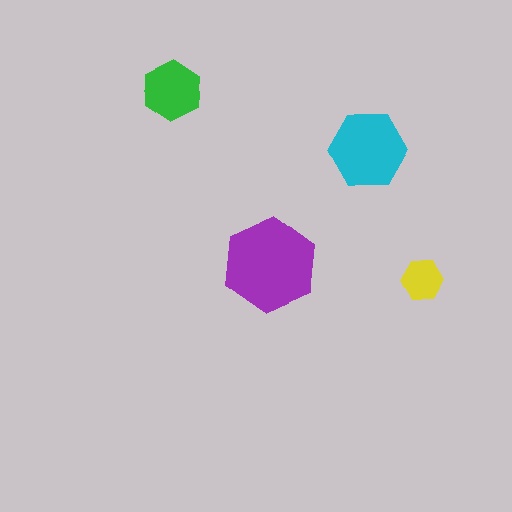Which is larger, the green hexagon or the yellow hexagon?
The green one.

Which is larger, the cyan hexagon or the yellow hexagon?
The cyan one.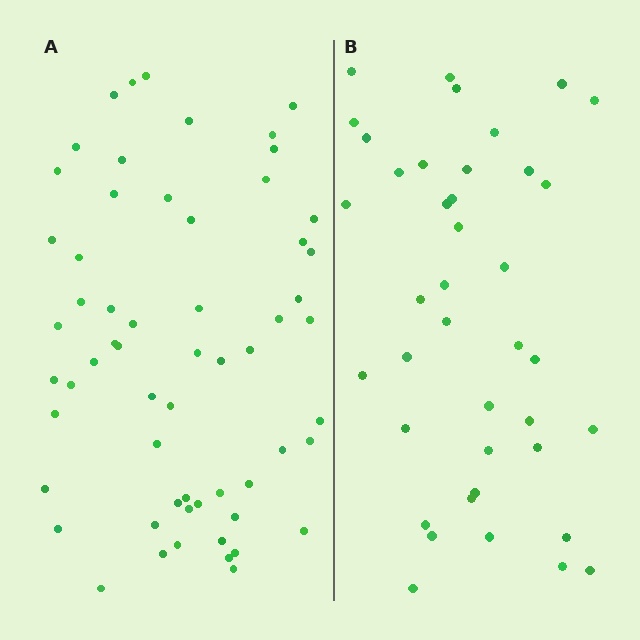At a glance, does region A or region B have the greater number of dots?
Region A (the left region) has more dots.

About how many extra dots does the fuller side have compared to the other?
Region A has approximately 20 more dots than region B.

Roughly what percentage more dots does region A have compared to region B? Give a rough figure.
About 50% more.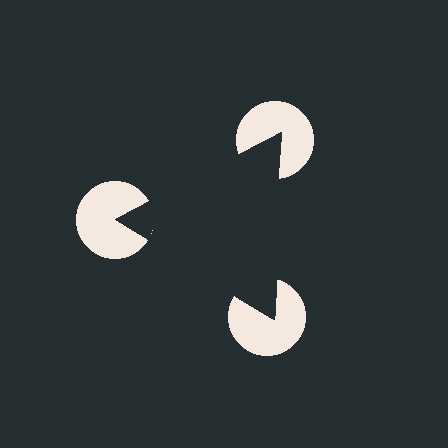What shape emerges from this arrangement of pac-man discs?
An illusory triangle — its edges are inferred from the aligned wedge cuts in the pac-man discs, not physically drawn.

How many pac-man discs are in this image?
There are 3 — one at each vertex of the illusory triangle.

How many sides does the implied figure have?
3 sides.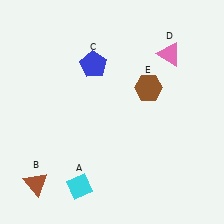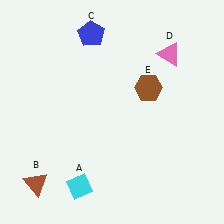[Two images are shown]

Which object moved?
The blue pentagon (C) moved up.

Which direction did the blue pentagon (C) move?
The blue pentagon (C) moved up.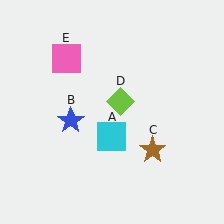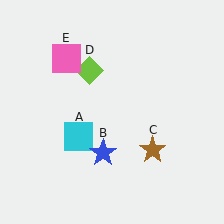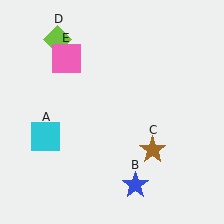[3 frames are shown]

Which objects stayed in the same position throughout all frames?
Brown star (object C) and pink square (object E) remained stationary.